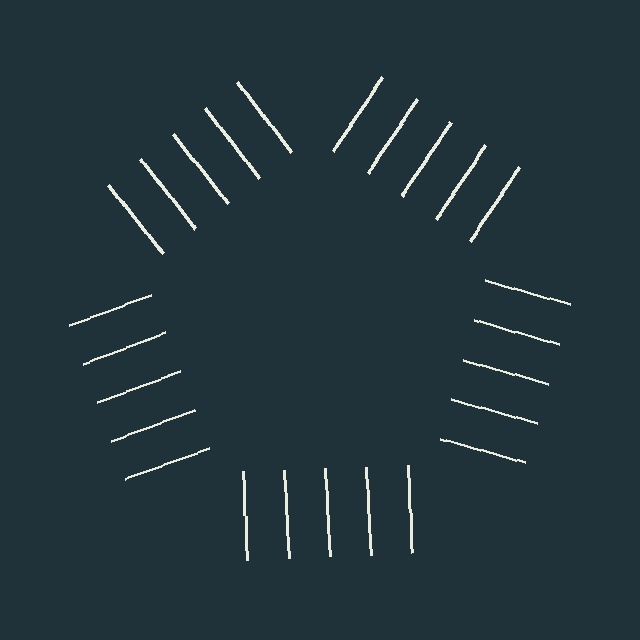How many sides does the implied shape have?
5 sides — the line-ends trace a pentagon.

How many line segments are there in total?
25 — 5 along each of the 5 edges.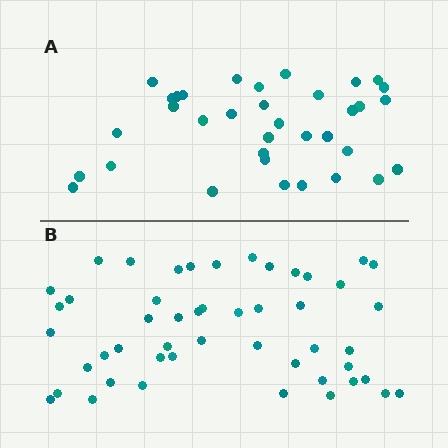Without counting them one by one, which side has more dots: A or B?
Region B (the bottom region) has more dots.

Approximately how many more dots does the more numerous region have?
Region B has approximately 15 more dots than region A.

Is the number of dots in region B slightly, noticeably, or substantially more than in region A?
Region B has noticeably more, but not dramatically so. The ratio is roughly 1.4 to 1.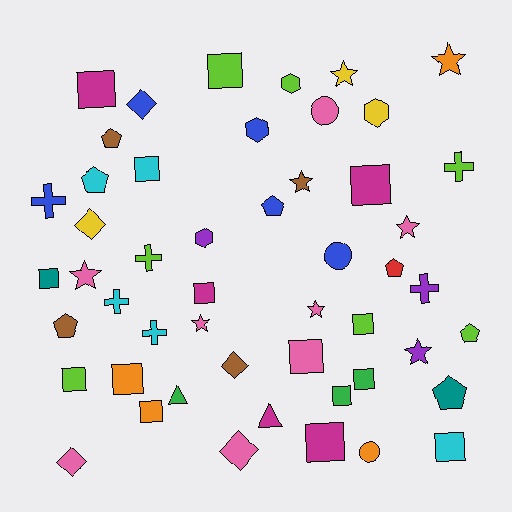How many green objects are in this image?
There are 3 green objects.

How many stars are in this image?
There are 8 stars.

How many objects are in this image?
There are 50 objects.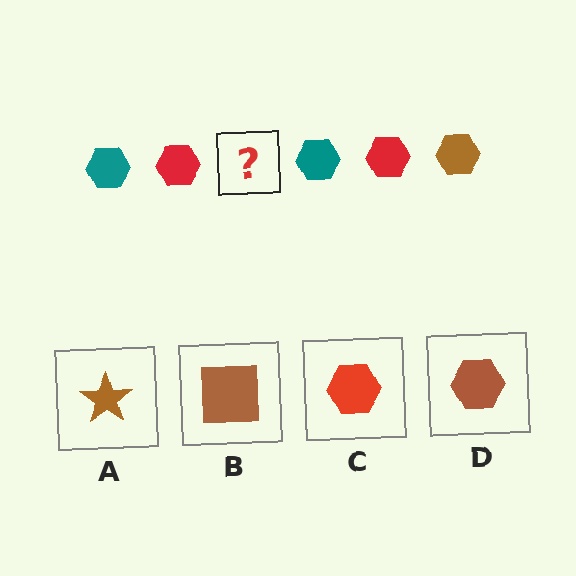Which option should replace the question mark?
Option D.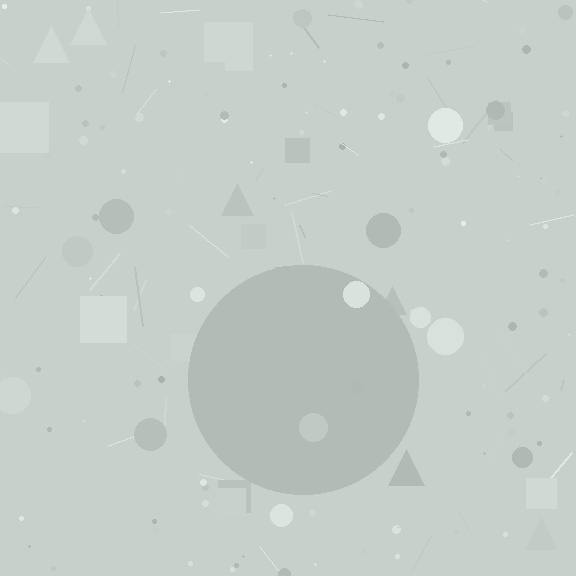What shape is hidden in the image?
A circle is hidden in the image.